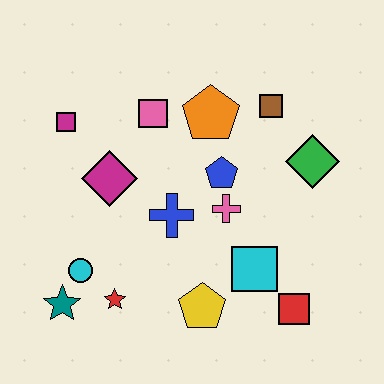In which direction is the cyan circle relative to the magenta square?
The cyan circle is below the magenta square.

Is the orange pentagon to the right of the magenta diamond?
Yes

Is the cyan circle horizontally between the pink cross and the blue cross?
No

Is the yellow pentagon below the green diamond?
Yes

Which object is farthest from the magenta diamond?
The red square is farthest from the magenta diamond.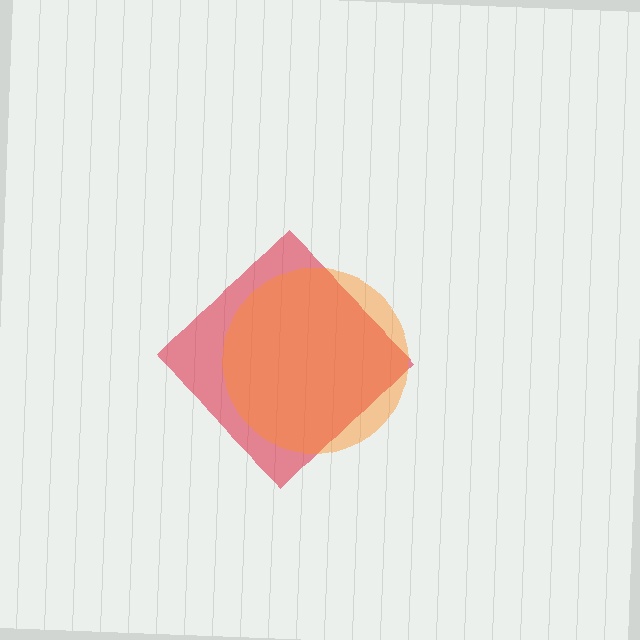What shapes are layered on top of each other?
The layered shapes are: a red diamond, an orange circle.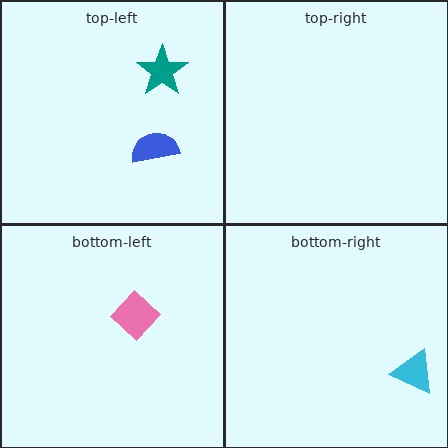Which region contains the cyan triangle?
The bottom-right region.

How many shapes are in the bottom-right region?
1.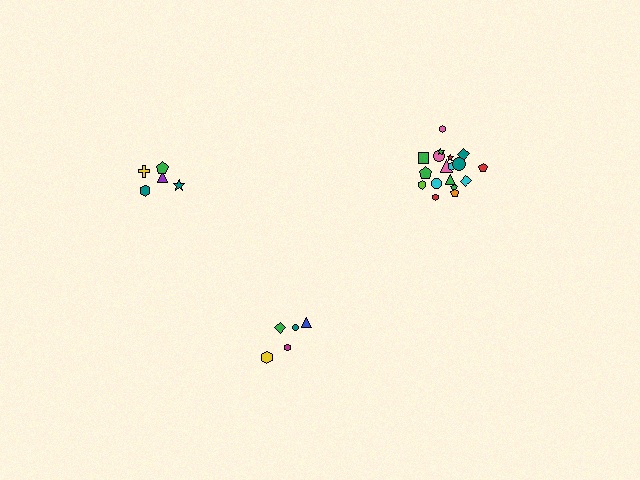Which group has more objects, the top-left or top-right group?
The top-right group.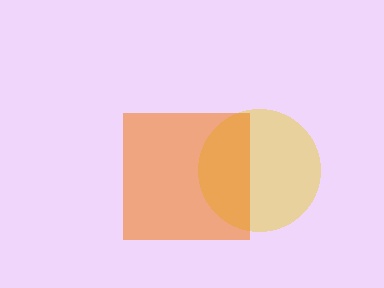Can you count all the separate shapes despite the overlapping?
Yes, there are 2 separate shapes.